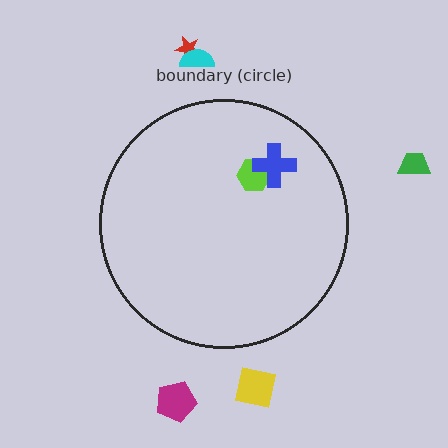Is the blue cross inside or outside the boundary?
Inside.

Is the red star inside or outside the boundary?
Outside.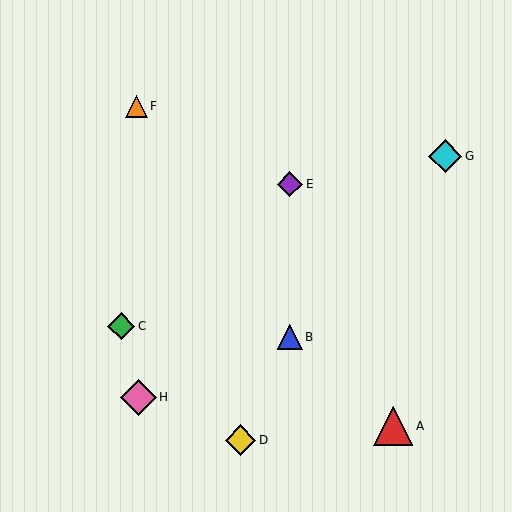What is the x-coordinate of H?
Object H is at x≈138.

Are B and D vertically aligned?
No, B is at x≈290 and D is at x≈241.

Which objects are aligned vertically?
Objects B, E are aligned vertically.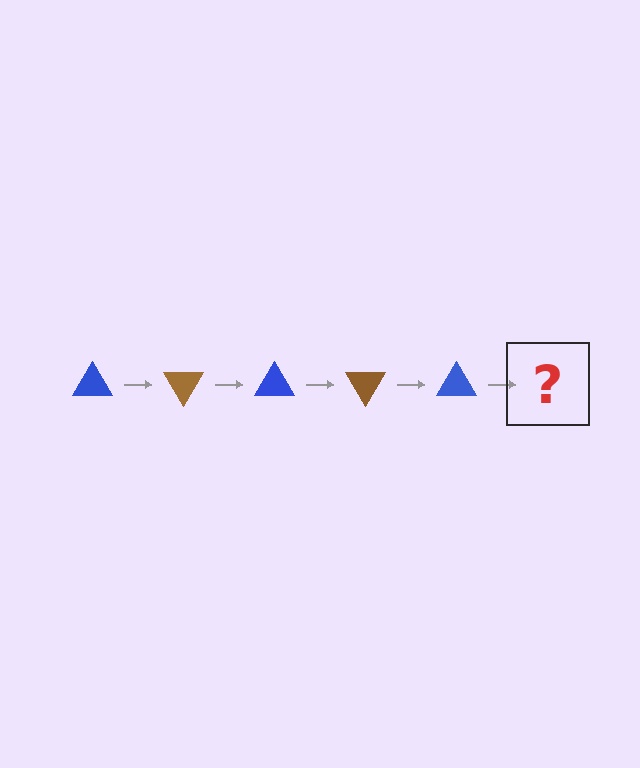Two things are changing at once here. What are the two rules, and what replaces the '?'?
The two rules are that it rotates 60 degrees each step and the color cycles through blue and brown. The '?' should be a brown triangle, rotated 300 degrees from the start.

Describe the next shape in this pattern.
It should be a brown triangle, rotated 300 degrees from the start.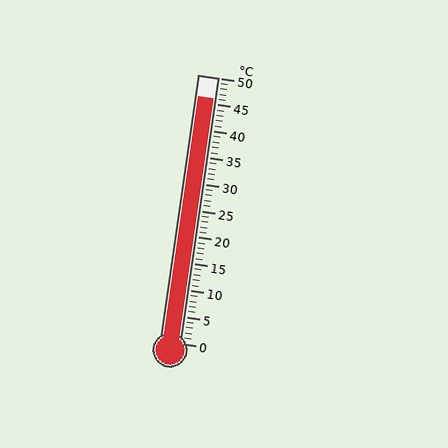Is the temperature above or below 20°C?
The temperature is above 20°C.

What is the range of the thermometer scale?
The thermometer scale ranges from 0°C to 50°C.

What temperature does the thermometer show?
The thermometer shows approximately 46°C.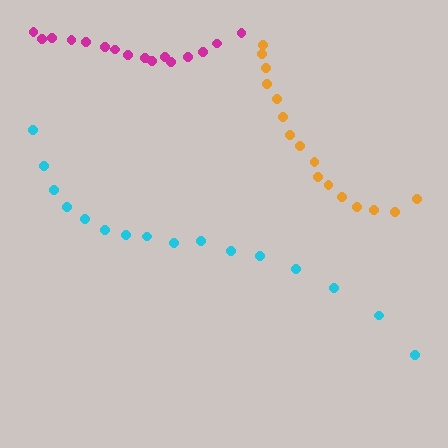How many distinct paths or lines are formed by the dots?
There are 3 distinct paths.